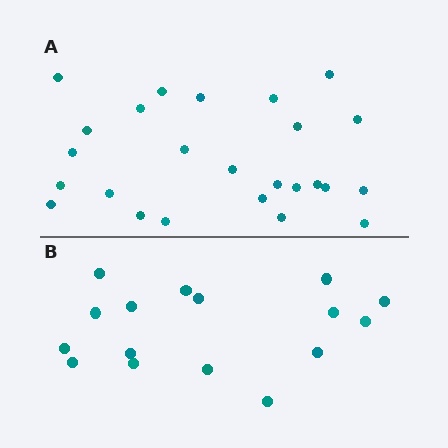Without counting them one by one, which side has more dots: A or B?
Region A (the top region) has more dots.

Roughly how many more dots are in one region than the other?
Region A has roughly 8 or so more dots than region B.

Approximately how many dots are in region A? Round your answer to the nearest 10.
About 20 dots. (The exact count is 25, which rounds to 20.)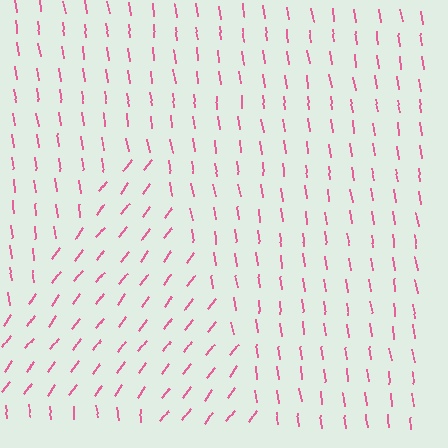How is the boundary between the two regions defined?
The boundary is defined purely by a change in line orientation (approximately 45 degrees difference). All lines are the same color and thickness.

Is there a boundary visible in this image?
Yes, there is a texture boundary formed by a change in line orientation.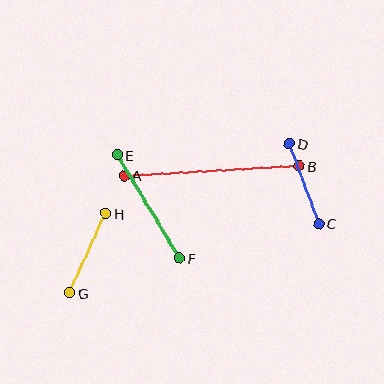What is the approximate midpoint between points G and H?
The midpoint is at approximately (88, 253) pixels.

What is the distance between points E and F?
The distance is approximately 120 pixels.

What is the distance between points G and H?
The distance is approximately 87 pixels.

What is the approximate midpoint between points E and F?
The midpoint is at approximately (148, 207) pixels.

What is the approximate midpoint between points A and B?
The midpoint is at approximately (212, 171) pixels.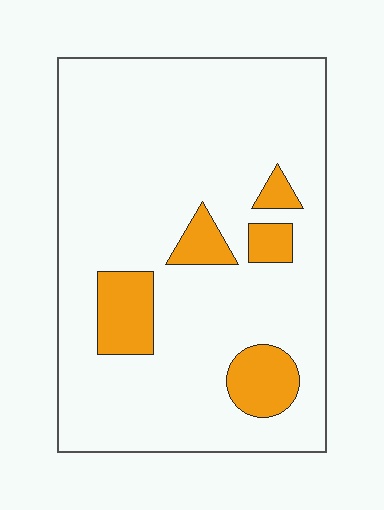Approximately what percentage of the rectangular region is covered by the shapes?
Approximately 15%.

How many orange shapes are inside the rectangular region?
5.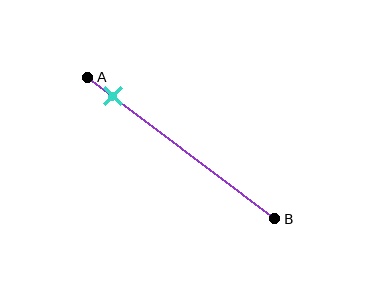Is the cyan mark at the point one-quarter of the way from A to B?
No, the mark is at about 15% from A, not at the 25% one-quarter point.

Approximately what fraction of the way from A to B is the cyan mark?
The cyan mark is approximately 15% of the way from A to B.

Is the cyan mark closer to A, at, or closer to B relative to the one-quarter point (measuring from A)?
The cyan mark is closer to point A than the one-quarter point of segment AB.